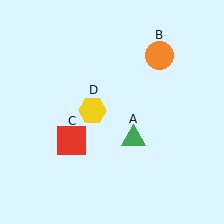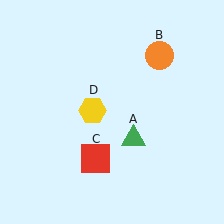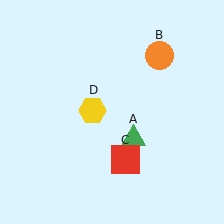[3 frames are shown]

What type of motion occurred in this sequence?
The red square (object C) rotated counterclockwise around the center of the scene.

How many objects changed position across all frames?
1 object changed position: red square (object C).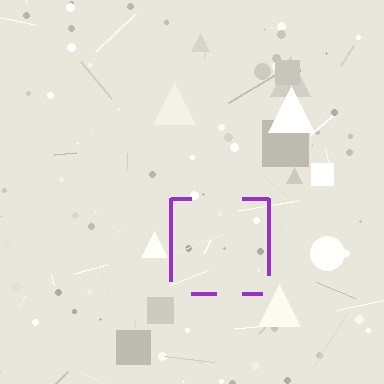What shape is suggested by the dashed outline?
The dashed outline suggests a square.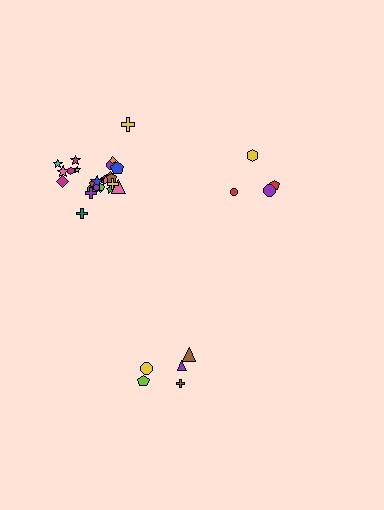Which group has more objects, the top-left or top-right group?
The top-left group.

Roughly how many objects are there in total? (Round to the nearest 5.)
Roughly 35 objects in total.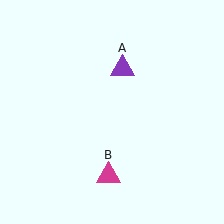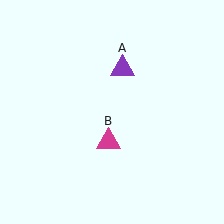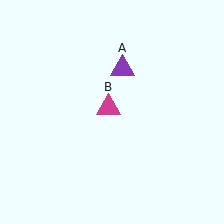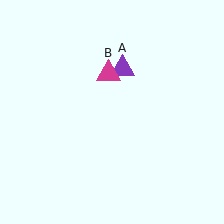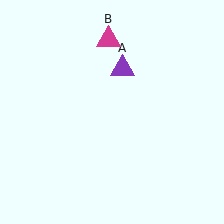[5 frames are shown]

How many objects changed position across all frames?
1 object changed position: magenta triangle (object B).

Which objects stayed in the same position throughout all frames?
Purple triangle (object A) remained stationary.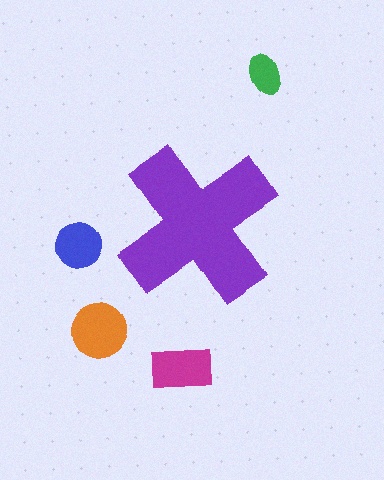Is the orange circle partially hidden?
No, the orange circle is fully visible.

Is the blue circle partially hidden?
No, the blue circle is fully visible.